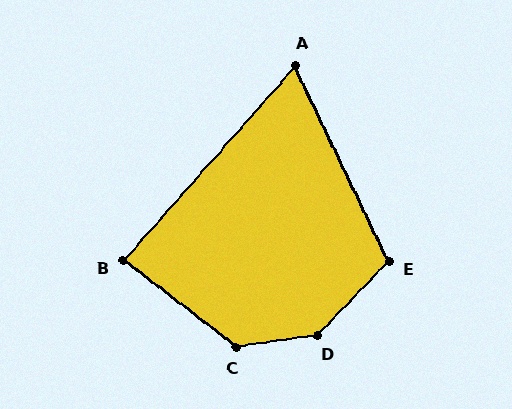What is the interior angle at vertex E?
Approximately 110 degrees (obtuse).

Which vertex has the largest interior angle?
D, at approximately 143 degrees.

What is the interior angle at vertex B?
Approximately 86 degrees (approximately right).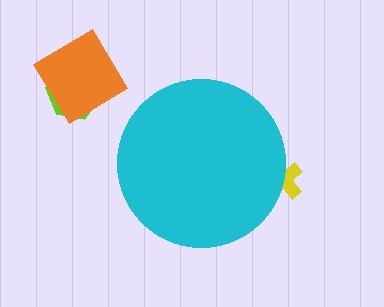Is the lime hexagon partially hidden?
No, the lime hexagon is fully visible.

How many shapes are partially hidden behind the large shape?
1 shape is partially hidden.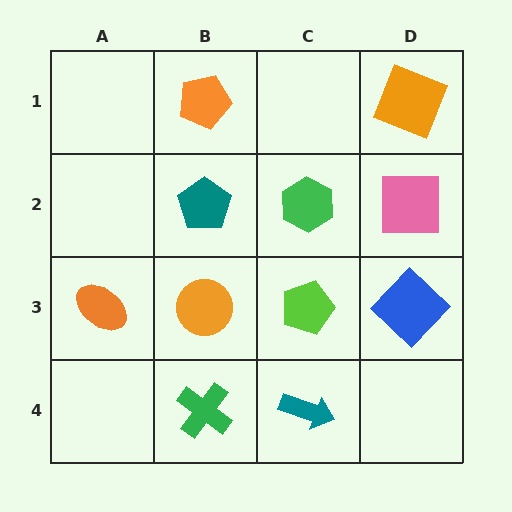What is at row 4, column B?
A green cross.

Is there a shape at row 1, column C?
No, that cell is empty.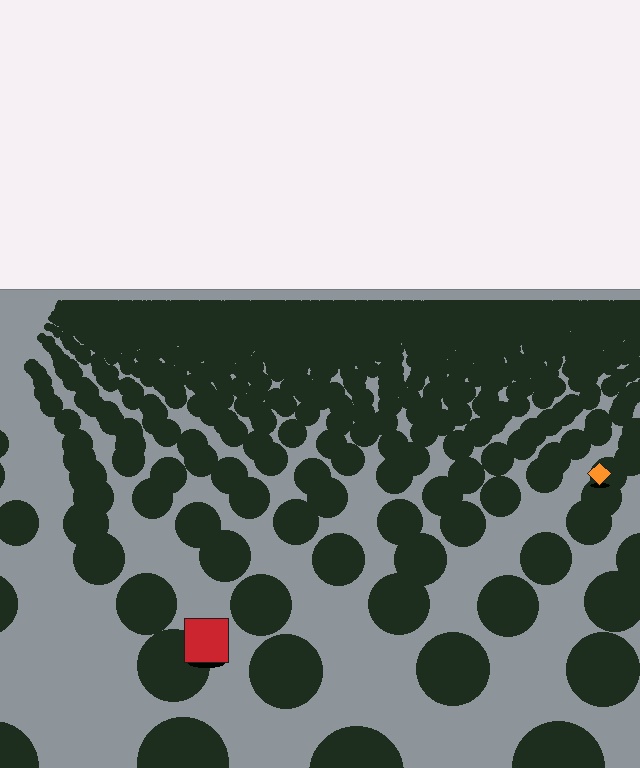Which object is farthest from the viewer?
The orange diamond is farthest from the viewer. It appears smaller and the ground texture around it is denser.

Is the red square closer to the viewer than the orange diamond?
Yes. The red square is closer — you can tell from the texture gradient: the ground texture is coarser near it.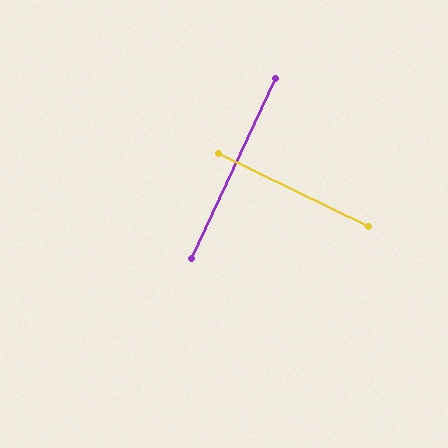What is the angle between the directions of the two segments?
Approximately 89 degrees.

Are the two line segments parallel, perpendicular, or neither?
Perpendicular — they meet at approximately 89°.